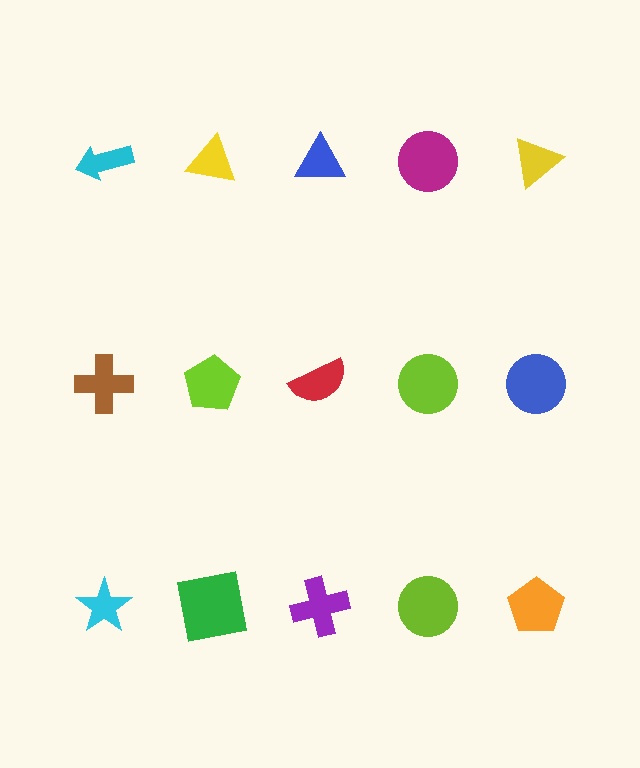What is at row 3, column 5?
An orange pentagon.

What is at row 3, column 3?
A purple cross.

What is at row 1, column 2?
A yellow triangle.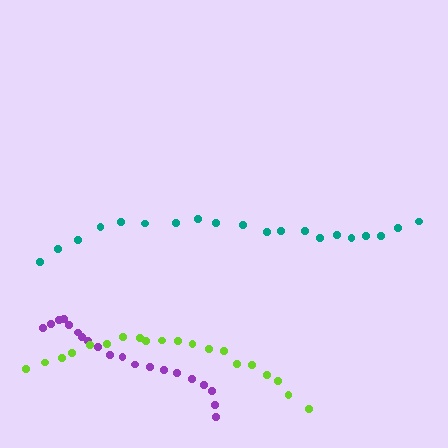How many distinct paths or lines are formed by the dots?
There are 3 distinct paths.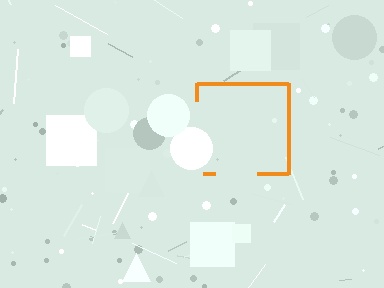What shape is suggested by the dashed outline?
The dashed outline suggests a square.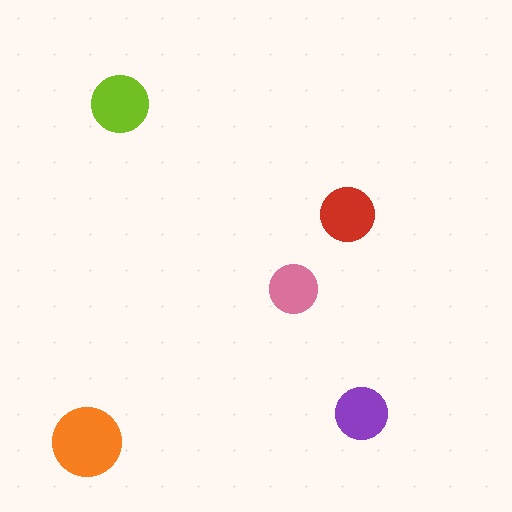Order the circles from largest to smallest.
the orange one, the lime one, the red one, the purple one, the pink one.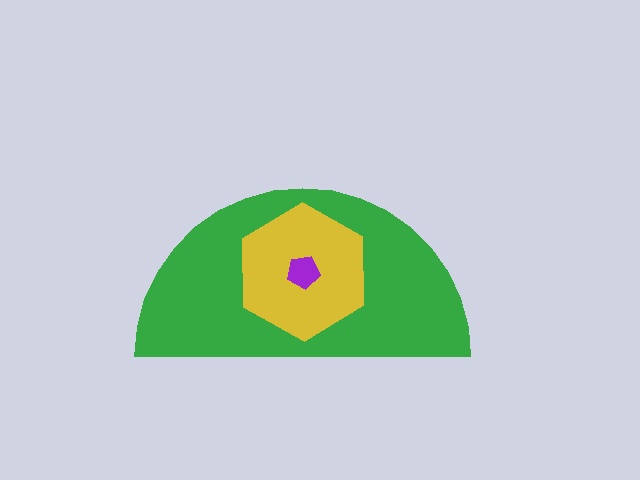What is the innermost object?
The purple pentagon.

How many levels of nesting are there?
3.